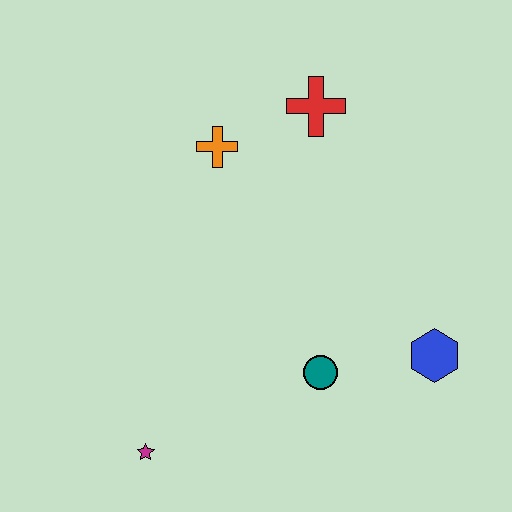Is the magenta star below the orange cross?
Yes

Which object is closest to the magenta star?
The teal circle is closest to the magenta star.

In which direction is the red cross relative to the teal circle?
The red cross is above the teal circle.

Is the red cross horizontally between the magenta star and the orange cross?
No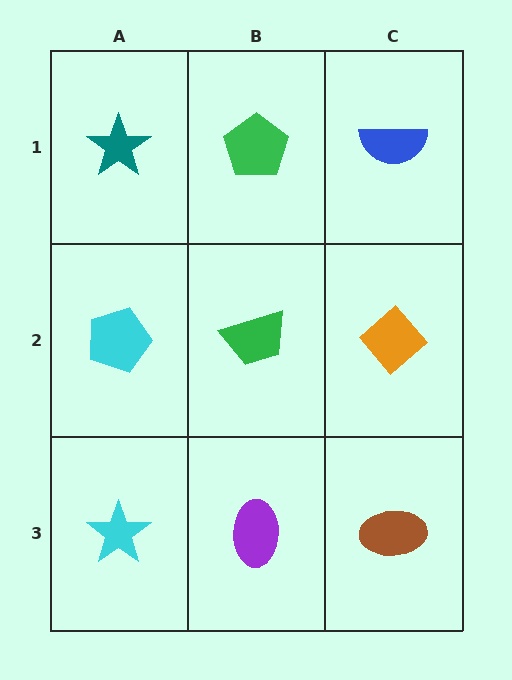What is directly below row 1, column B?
A green trapezoid.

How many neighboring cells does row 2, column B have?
4.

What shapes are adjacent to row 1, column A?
A cyan pentagon (row 2, column A), a green pentagon (row 1, column B).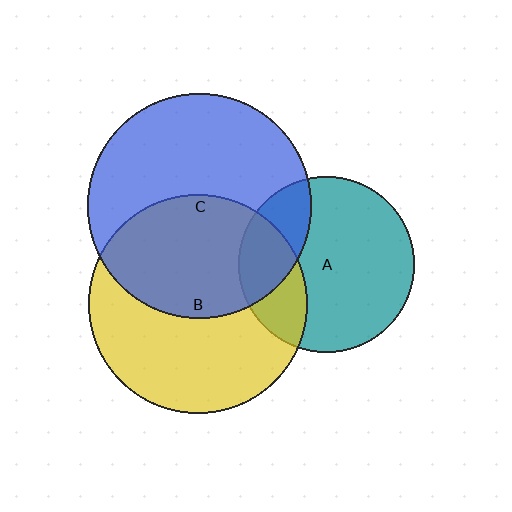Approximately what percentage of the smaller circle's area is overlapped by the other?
Approximately 25%.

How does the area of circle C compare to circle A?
Approximately 1.6 times.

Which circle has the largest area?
Circle C (blue).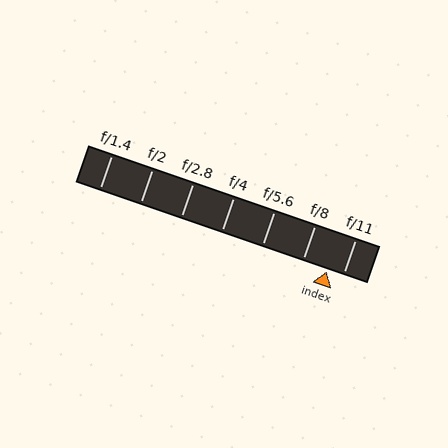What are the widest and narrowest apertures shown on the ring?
The widest aperture shown is f/1.4 and the narrowest is f/11.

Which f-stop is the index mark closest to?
The index mark is closest to f/11.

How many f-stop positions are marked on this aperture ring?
There are 7 f-stop positions marked.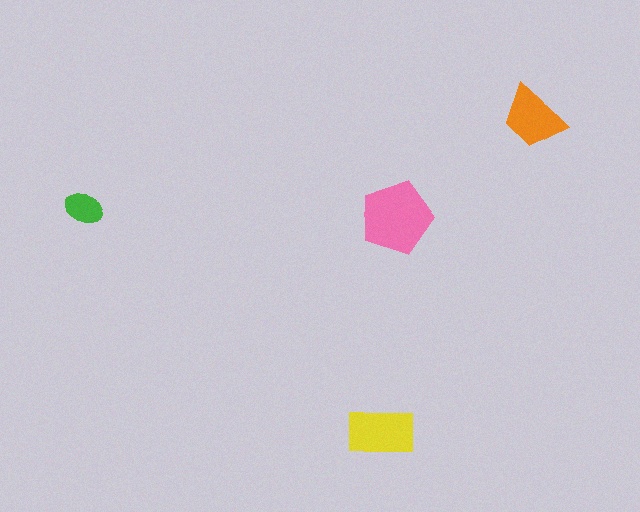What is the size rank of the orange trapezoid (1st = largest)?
3rd.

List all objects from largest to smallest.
The pink pentagon, the yellow rectangle, the orange trapezoid, the green ellipse.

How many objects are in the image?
There are 4 objects in the image.